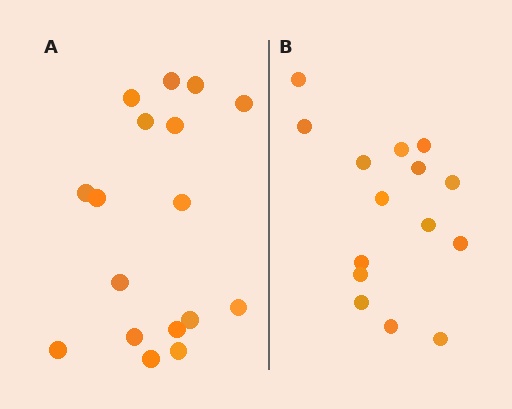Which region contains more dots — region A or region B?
Region A (the left region) has more dots.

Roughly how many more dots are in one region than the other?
Region A has just a few more — roughly 2 or 3 more dots than region B.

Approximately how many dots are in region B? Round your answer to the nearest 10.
About 20 dots. (The exact count is 15, which rounds to 20.)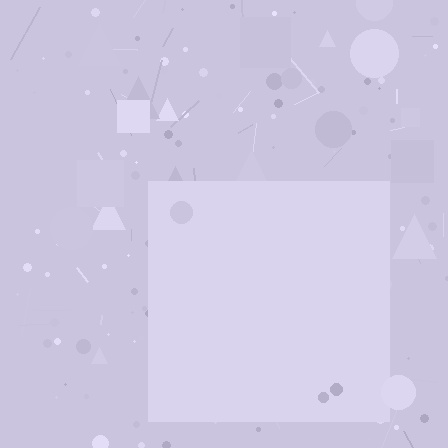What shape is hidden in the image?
A square is hidden in the image.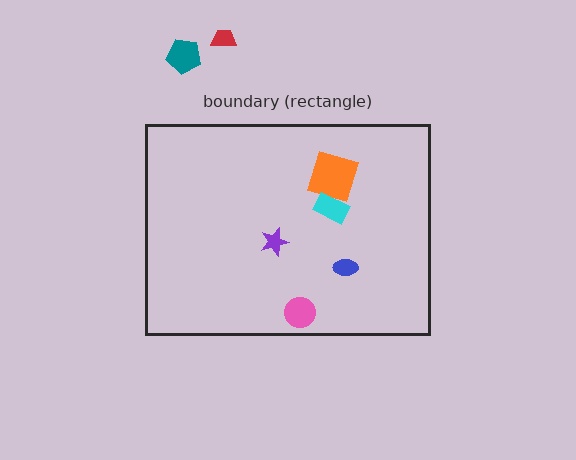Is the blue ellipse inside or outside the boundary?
Inside.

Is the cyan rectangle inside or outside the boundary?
Inside.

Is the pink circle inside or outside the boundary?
Inside.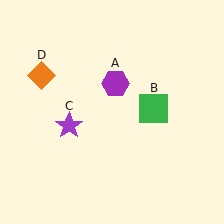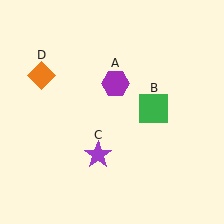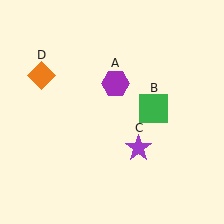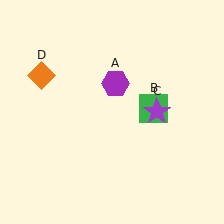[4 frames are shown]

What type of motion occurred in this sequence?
The purple star (object C) rotated counterclockwise around the center of the scene.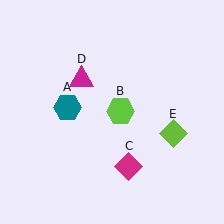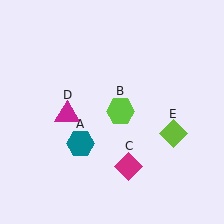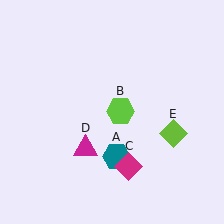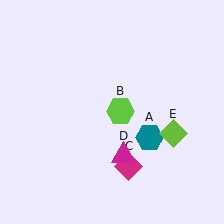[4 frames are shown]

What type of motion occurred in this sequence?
The teal hexagon (object A), magenta triangle (object D) rotated counterclockwise around the center of the scene.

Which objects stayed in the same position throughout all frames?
Lime hexagon (object B) and magenta diamond (object C) and lime diamond (object E) remained stationary.